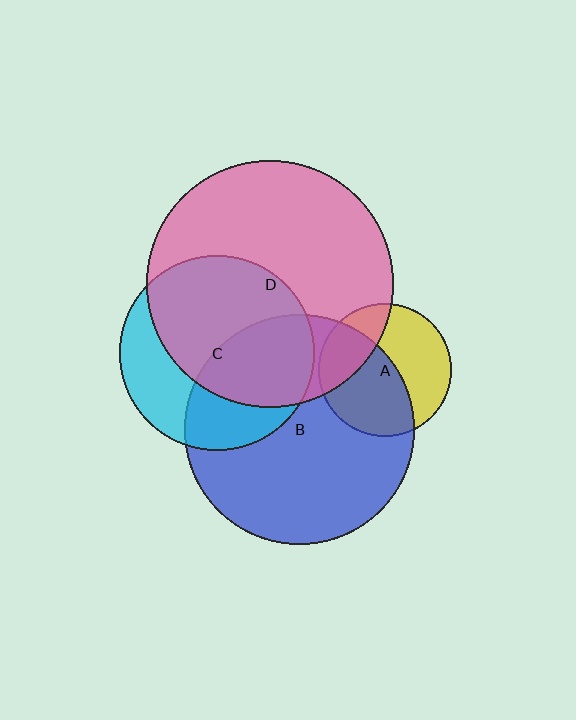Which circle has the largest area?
Circle D (pink).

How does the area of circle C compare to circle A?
Approximately 2.2 times.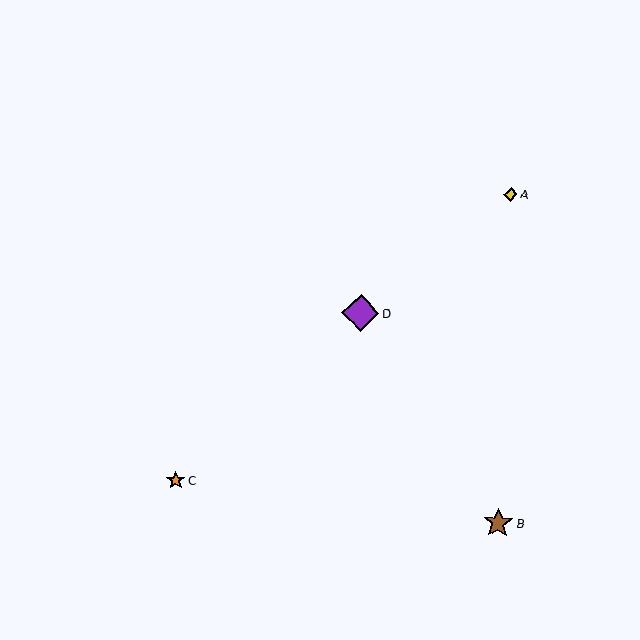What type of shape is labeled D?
Shape D is a purple diamond.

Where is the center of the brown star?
The center of the brown star is at (498, 523).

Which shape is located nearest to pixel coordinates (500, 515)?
The brown star (labeled B) at (498, 523) is nearest to that location.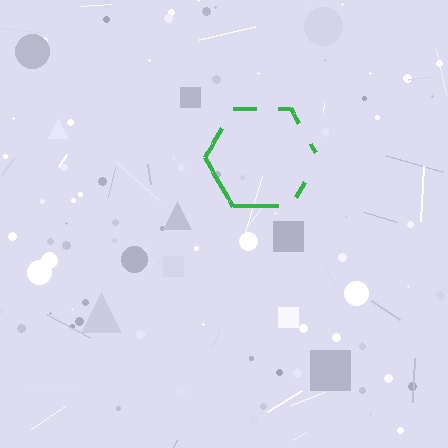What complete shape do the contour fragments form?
The contour fragments form a hexagon.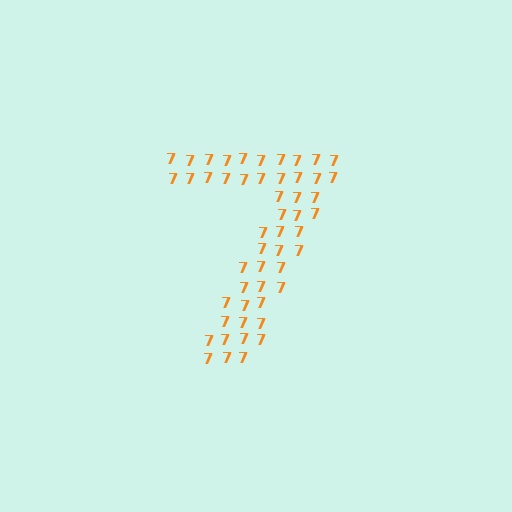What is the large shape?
The large shape is the digit 7.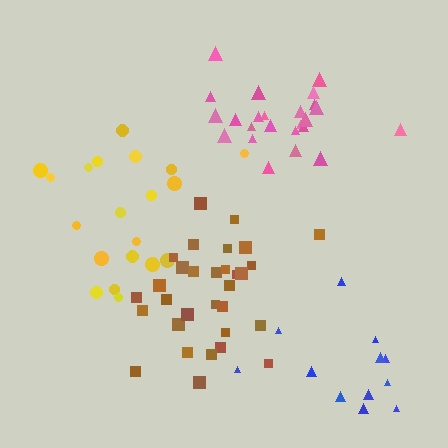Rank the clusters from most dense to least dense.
brown, pink, yellow, blue.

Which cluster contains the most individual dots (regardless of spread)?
Brown (31).